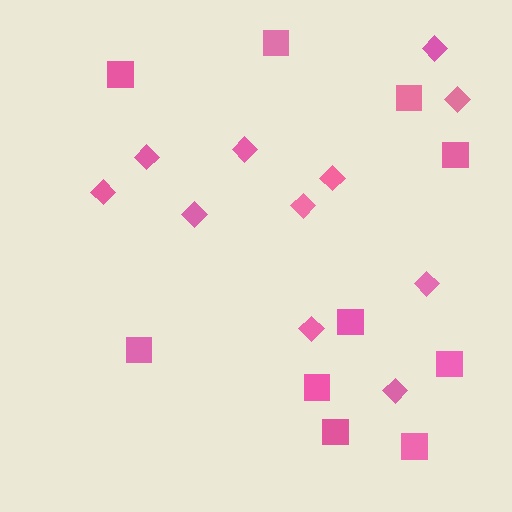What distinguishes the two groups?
There are 2 groups: one group of squares (10) and one group of diamonds (11).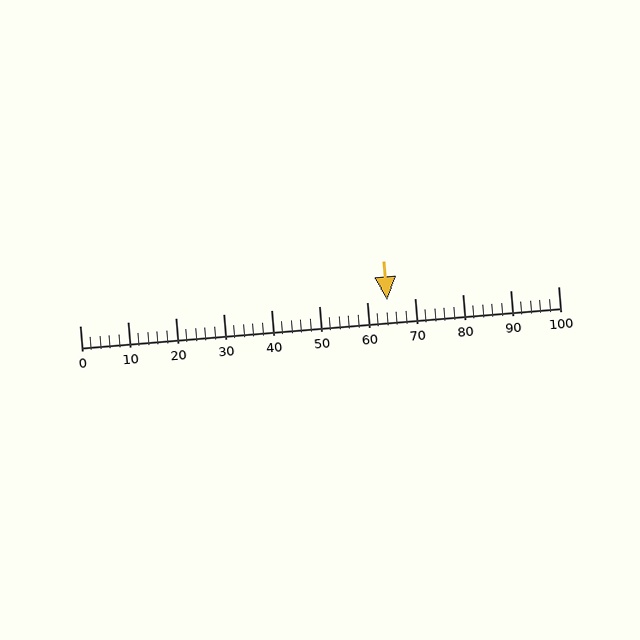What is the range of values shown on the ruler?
The ruler shows values from 0 to 100.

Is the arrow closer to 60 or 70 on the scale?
The arrow is closer to 60.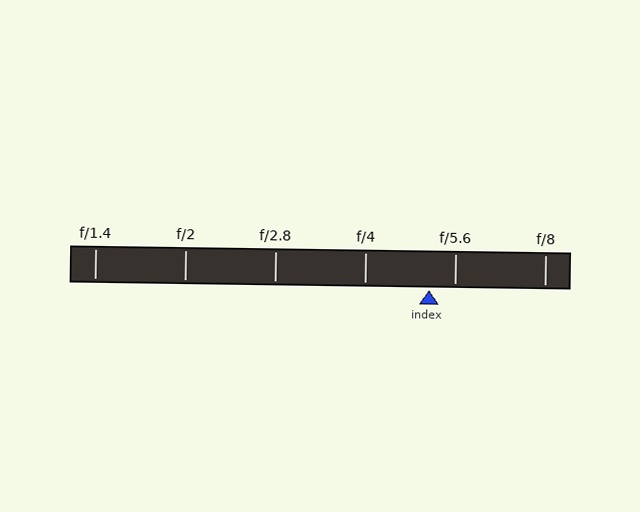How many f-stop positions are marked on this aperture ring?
There are 6 f-stop positions marked.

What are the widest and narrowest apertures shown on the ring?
The widest aperture shown is f/1.4 and the narrowest is f/8.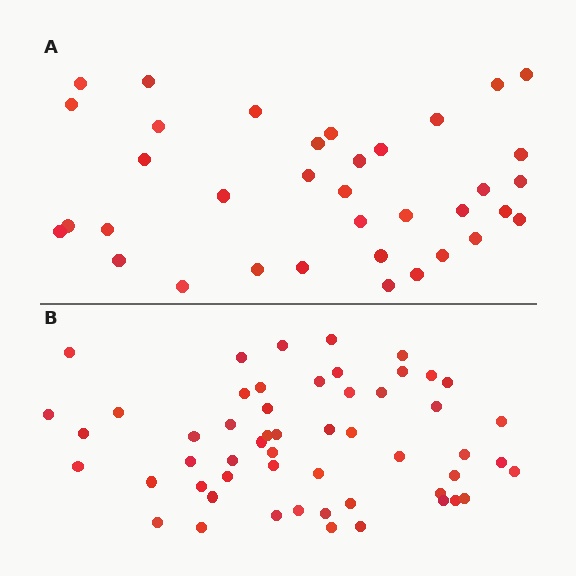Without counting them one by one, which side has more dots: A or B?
Region B (the bottom region) has more dots.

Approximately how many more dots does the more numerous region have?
Region B has approximately 20 more dots than region A.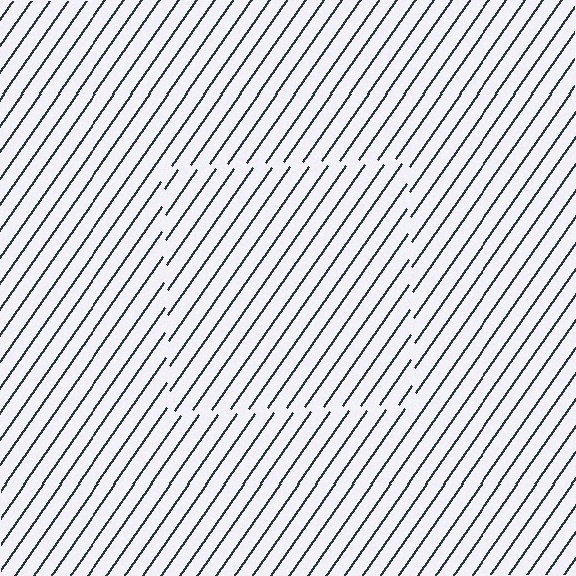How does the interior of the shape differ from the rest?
The interior of the shape contains the same grating, shifted by half a period — the contour is defined by the phase discontinuity where line-ends from the inner and outer gratings abut.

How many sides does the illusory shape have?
4 sides — the line-ends trace a square.